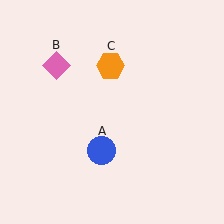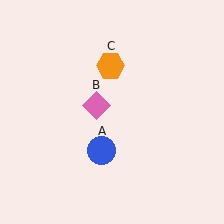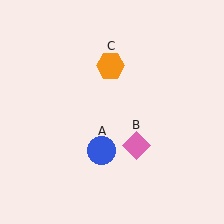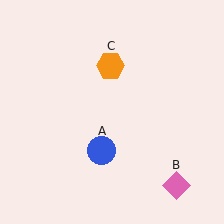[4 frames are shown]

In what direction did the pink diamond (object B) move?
The pink diamond (object B) moved down and to the right.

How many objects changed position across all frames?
1 object changed position: pink diamond (object B).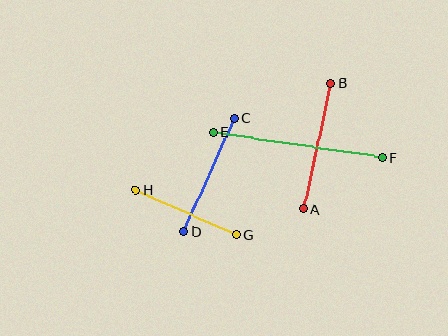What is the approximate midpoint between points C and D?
The midpoint is at approximately (209, 175) pixels.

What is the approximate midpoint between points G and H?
The midpoint is at approximately (186, 212) pixels.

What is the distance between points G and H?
The distance is approximately 111 pixels.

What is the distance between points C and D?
The distance is approximately 124 pixels.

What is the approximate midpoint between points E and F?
The midpoint is at approximately (298, 145) pixels.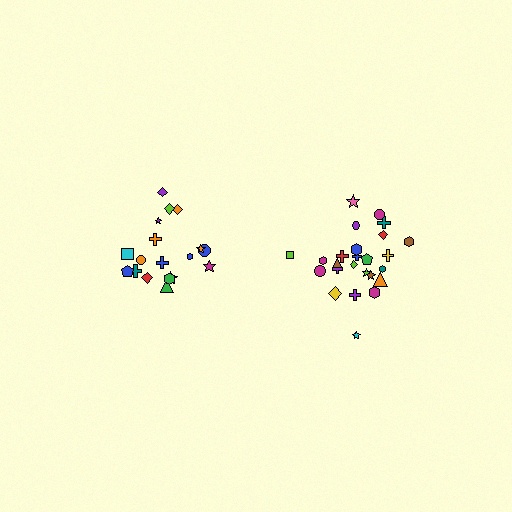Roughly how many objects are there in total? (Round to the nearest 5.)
Roughly 45 objects in total.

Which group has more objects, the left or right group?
The right group.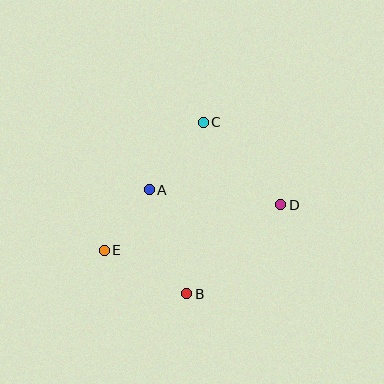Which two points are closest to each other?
Points A and E are closest to each other.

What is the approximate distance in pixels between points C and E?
The distance between C and E is approximately 162 pixels.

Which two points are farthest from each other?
Points D and E are farthest from each other.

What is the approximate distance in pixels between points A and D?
The distance between A and D is approximately 132 pixels.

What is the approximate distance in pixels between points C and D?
The distance between C and D is approximately 113 pixels.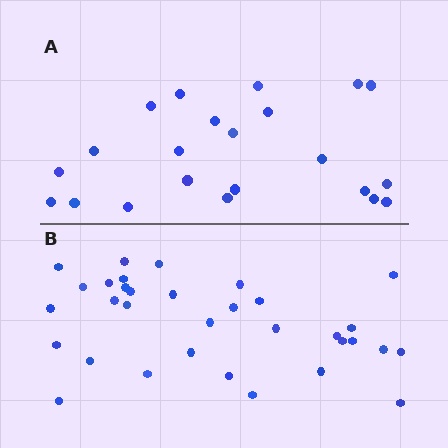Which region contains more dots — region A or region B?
Region B (the bottom region) has more dots.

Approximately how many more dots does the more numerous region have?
Region B has roughly 12 or so more dots than region A.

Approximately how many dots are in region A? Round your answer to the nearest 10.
About 20 dots. (The exact count is 22, which rounds to 20.)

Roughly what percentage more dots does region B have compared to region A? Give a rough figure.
About 50% more.